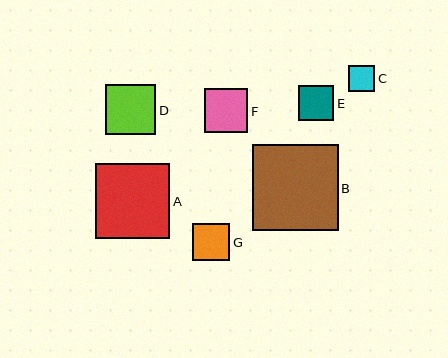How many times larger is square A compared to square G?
Square A is approximately 2.0 times the size of square G.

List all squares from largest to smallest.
From largest to smallest: B, A, D, F, G, E, C.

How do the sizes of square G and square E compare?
Square G and square E are approximately the same size.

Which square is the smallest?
Square C is the smallest with a size of approximately 26 pixels.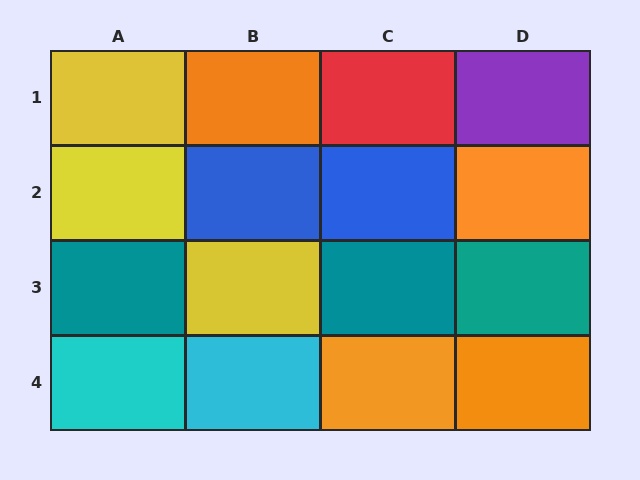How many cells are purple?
1 cell is purple.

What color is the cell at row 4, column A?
Cyan.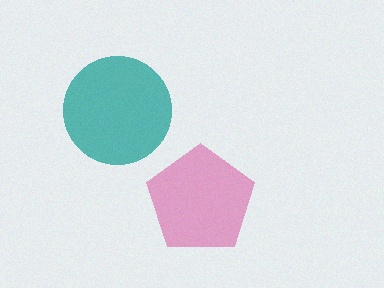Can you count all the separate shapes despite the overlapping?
Yes, there are 2 separate shapes.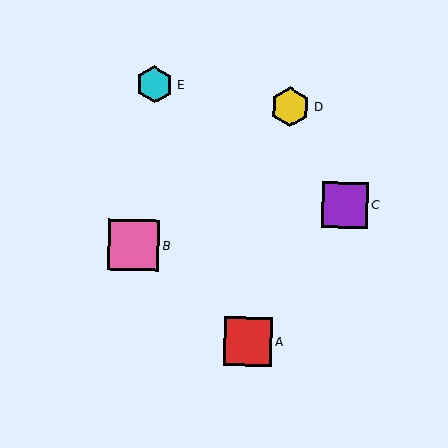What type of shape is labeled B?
Shape B is a pink square.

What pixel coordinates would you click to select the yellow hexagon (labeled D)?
Click at (290, 107) to select the yellow hexagon D.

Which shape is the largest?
The pink square (labeled B) is the largest.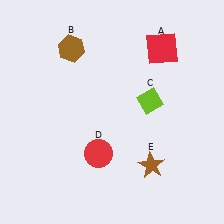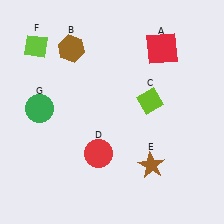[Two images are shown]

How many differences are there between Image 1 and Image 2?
There are 2 differences between the two images.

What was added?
A lime diamond (F), a green circle (G) were added in Image 2.